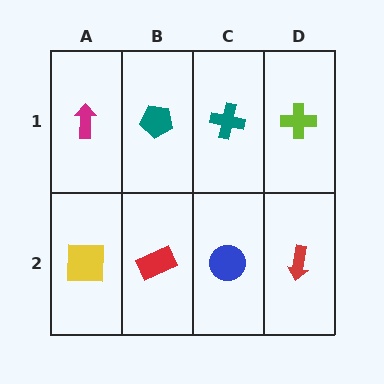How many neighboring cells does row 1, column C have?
3.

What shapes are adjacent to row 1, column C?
A blue circle (row 2, column C), a teal pentagon (row 1, column B), a lime cross (row 1, column D).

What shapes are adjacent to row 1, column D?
A red arrow (row 2, column D), a teal cross (row 1, column C).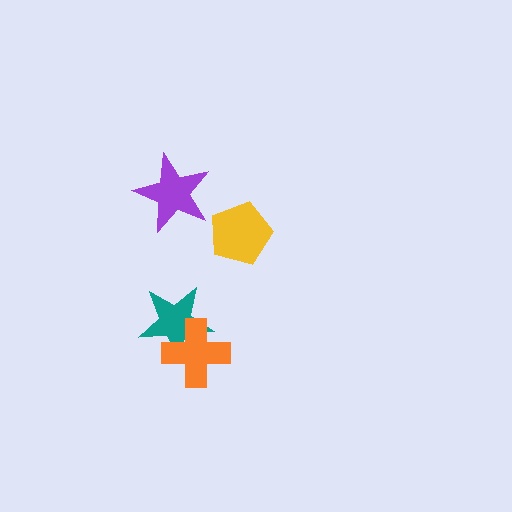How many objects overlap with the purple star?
0 objects overlap with the purple star.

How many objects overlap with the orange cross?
1 object overlaps with the orange cross.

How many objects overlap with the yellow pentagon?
0 objects overlap with the yellow pentagon.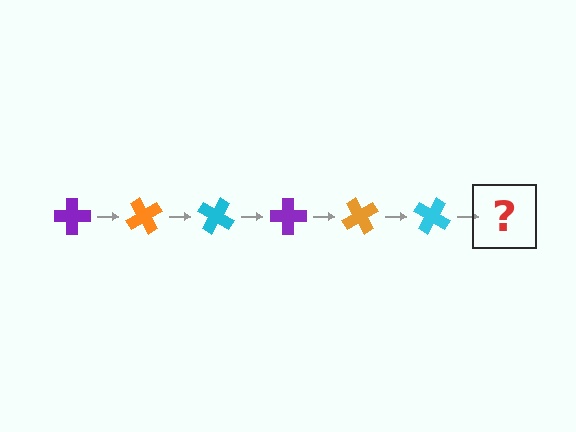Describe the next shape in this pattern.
It should be a purple cross, rotated 360 degrees from the start.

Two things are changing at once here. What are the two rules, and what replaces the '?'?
The two rules are that it rotates 60 degrees each step and the color cycles through purple, orange, and cyan. The '?' should be a purple cross, rotated 360 degrees from the start.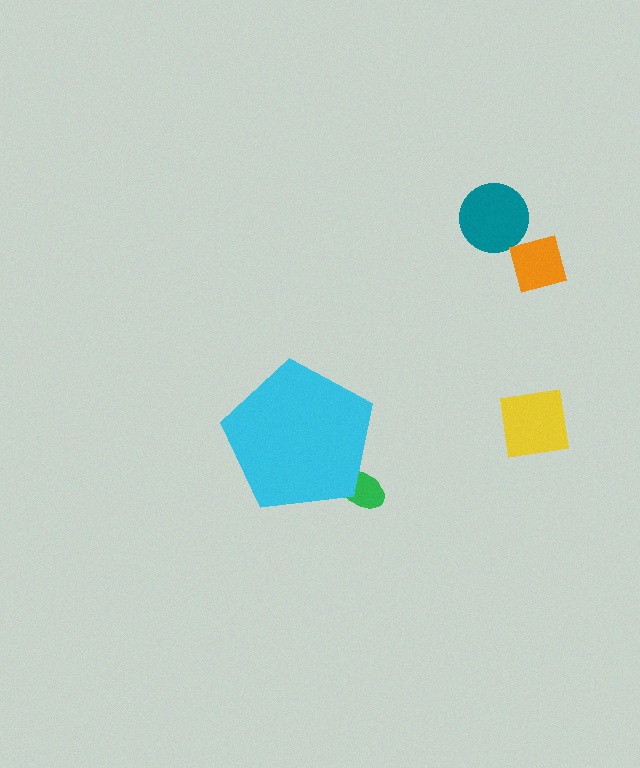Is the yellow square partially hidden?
No, the yellow square is fully visible.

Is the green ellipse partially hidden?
Yes, the green ellipse is partially hidden behind the cyan pentagon.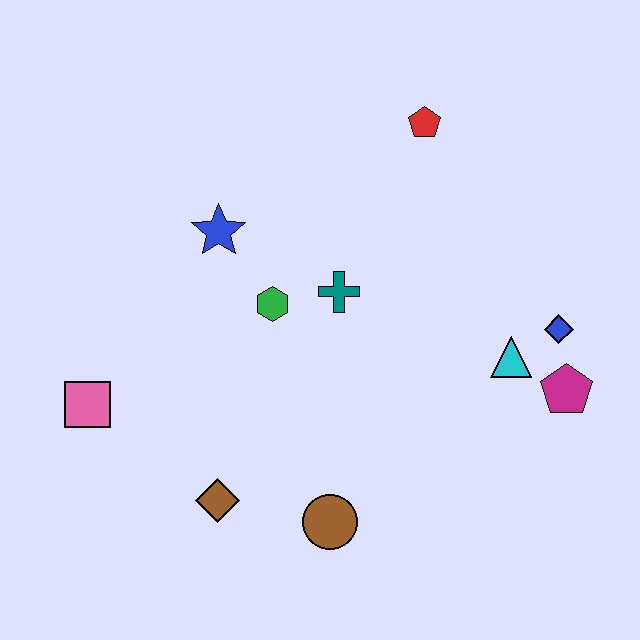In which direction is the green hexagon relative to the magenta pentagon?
The green hexagon is to the left of the magenta pentagon.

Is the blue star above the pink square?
Yes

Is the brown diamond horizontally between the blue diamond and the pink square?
Yes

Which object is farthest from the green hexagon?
The magenta pentagon is farthest from the green hexagon.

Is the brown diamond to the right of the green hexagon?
No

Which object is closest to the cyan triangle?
The blue diamond is closest to the cyan triangle.